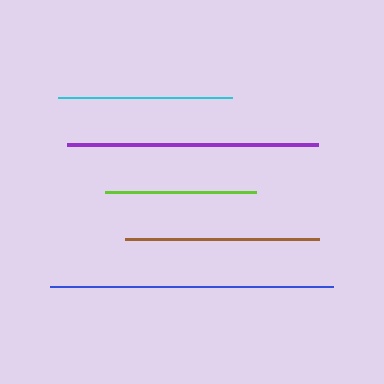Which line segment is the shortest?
The lime line is the shortest at approximately 151 pixels.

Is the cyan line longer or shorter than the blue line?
The blue line is longer than the cyan line.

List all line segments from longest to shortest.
From longest to shortest: blue, purple, brown, cyan, lime.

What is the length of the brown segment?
The brown segment is approximately 194 pixels long.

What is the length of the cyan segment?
The cyan segment is approximately 175 pixels long.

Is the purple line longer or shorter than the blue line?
The blue line is longer than the purple line.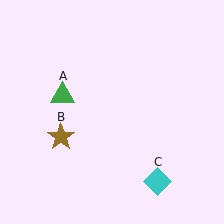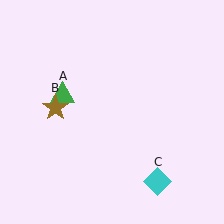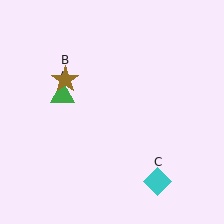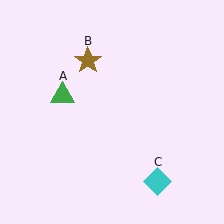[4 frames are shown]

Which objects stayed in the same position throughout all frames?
Green triangle (object A) and cyan diamond (object C) remained stationary.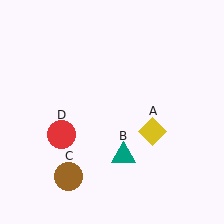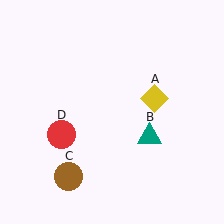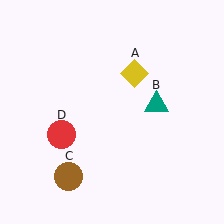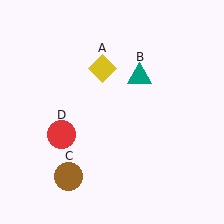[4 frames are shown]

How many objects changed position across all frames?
2 objects changed position: yellow diamond (object A), teal triangle (object B).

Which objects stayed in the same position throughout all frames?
Brown circle (object C) and red circle (object D) remained stationary.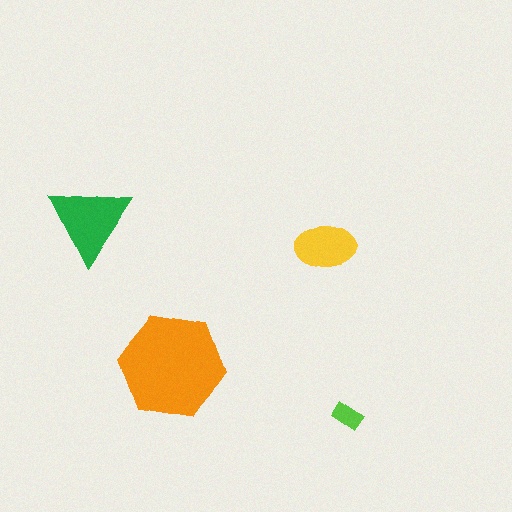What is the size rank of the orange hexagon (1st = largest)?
1st.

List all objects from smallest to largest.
The lime rectangle, the yellow ellipse, the green triangle, the orange hexagon.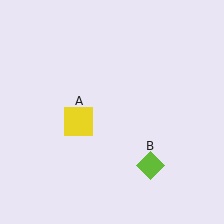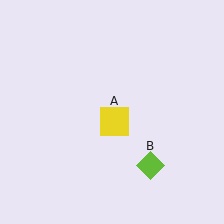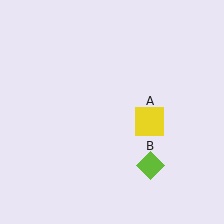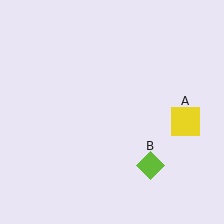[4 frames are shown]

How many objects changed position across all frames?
1 object changed position: yellow square (object A).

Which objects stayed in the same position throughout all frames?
Lime diamond (object B) remained stationary.